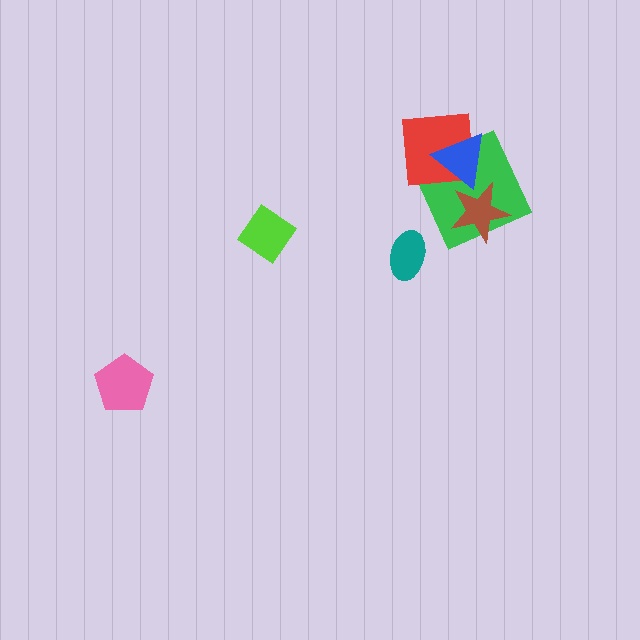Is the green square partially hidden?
Yes, it is partially covered by another shape.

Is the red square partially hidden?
Yes, it is partially covered by another shape.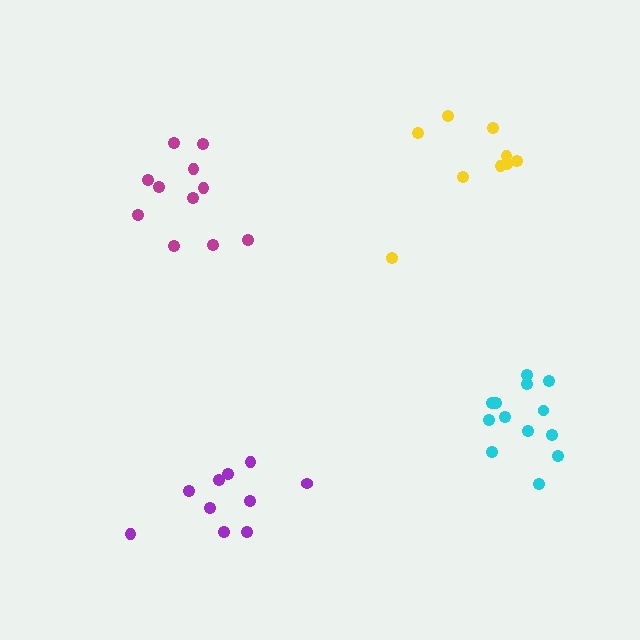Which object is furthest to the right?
The cyan cluster is rightmost.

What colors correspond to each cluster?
The clusters are colored: purple, yellow, magenta, cyan.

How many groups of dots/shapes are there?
There are 4 groups.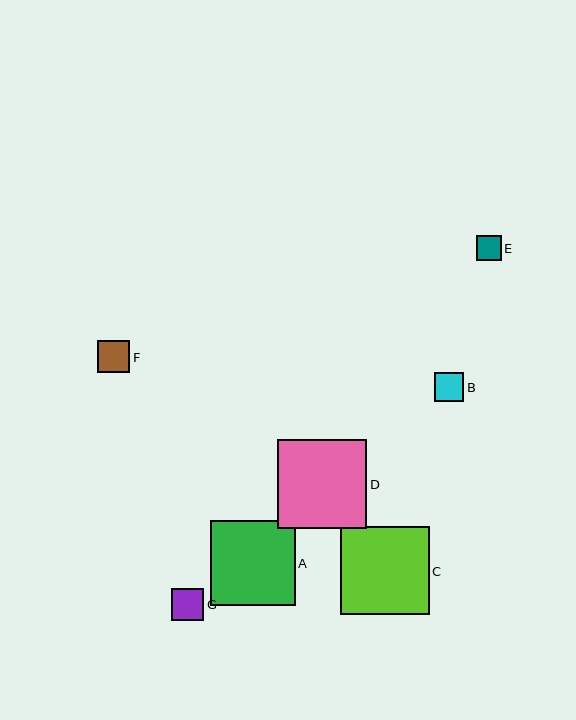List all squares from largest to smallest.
From largest to smallest: D, C, A, F, G, B, E.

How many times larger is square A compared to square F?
Square A is approximately 2.6 times the size of square F.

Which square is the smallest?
Square E is the smallest with a size of approximately 25 pixels.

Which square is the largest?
Square D is the largest with a size of approximately 90 pixels.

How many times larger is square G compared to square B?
Square G is approximately 1.1 times the size of square B.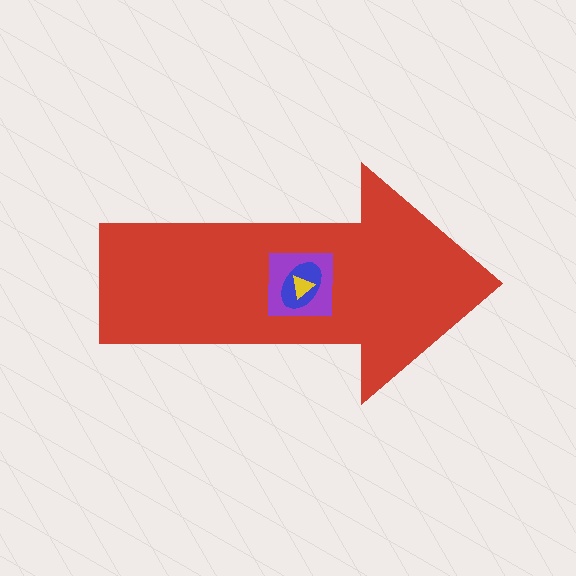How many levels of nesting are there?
4.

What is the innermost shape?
The yellow triangle.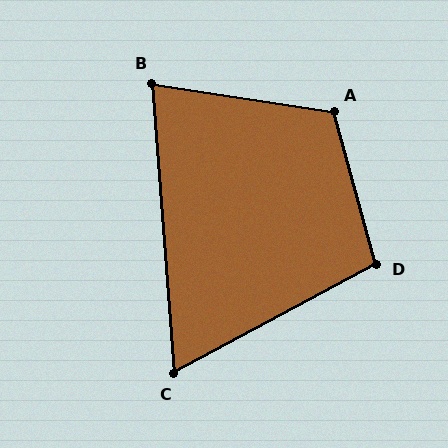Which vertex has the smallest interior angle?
C, at approximately 66 degrees.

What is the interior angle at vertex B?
Approximately 77 degrees (acute).